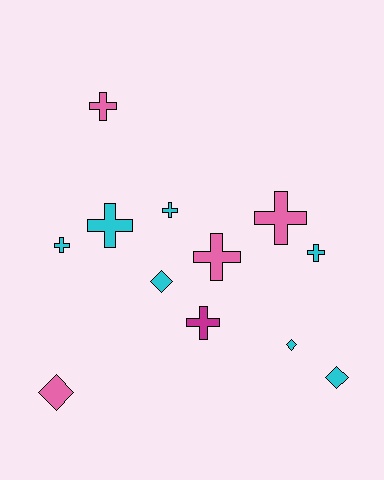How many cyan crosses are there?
There are 4 cyan crosses.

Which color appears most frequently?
Cyan, with 7 objects.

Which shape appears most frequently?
Cross, with 8 objects.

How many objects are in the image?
There are 12 objects.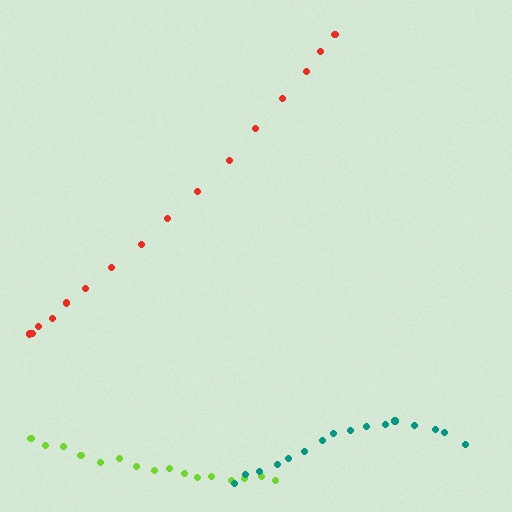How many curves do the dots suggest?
There are 3 distinct paths.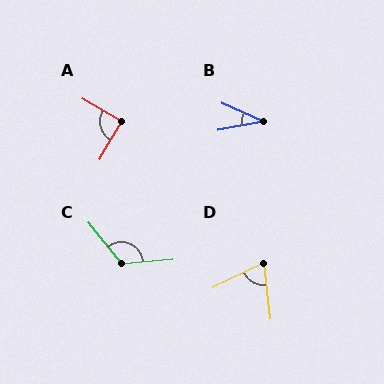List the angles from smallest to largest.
B (34°), D (70°), A (90°), C (124°).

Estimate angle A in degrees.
Approximately 90 degrees.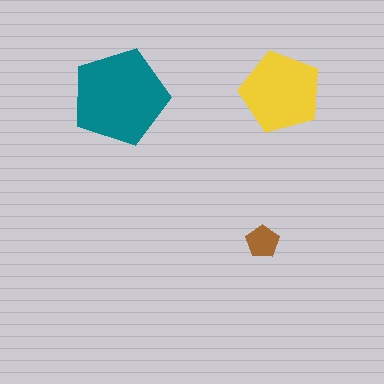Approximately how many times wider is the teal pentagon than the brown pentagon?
About 3 times wider.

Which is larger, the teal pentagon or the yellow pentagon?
The teal one.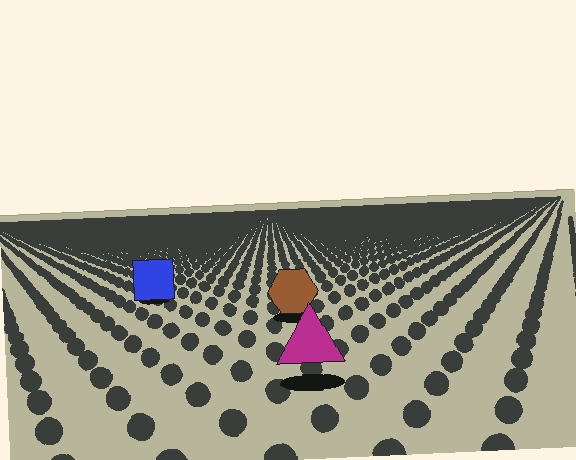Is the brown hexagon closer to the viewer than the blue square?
Yes. The brown hexagon is closer — you can tell from the texture gradient: the ground texture is coarser near it.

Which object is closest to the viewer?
The magenta triangle is closest. The texture marks near it are larger and more spread out.